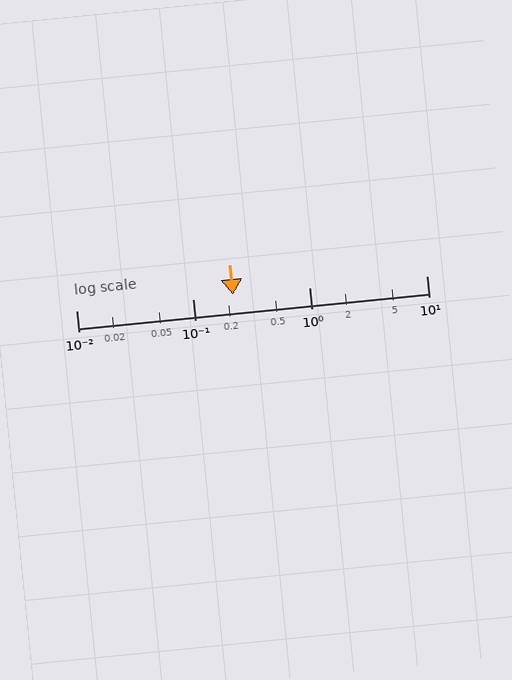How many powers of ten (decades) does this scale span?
The scale spans 3 decades, from 0.01 to 10.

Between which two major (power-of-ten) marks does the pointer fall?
The pointer is between 0.1 and 1.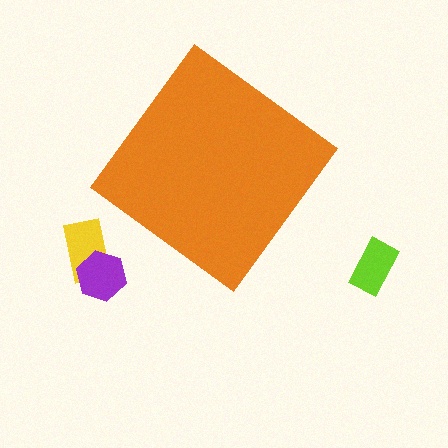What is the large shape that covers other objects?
An orange diamond.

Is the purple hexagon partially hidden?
No, the purple hexagon is fully visible.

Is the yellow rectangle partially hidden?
No, the yellow rectangle is fully visible.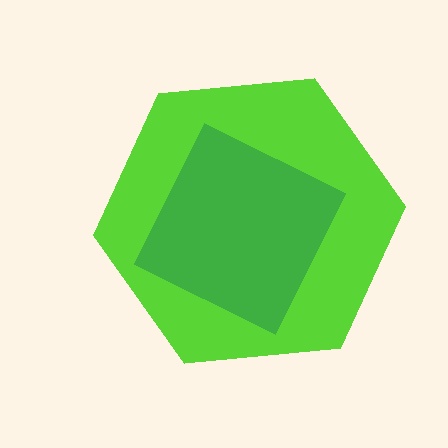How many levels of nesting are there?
2.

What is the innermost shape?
The green diamond.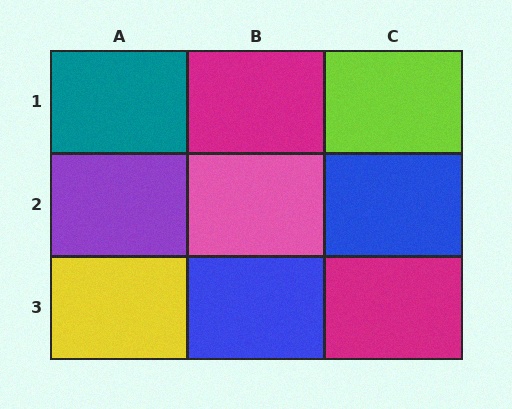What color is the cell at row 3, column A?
Yellow.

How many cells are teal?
1 cell is teal.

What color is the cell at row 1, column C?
Lime.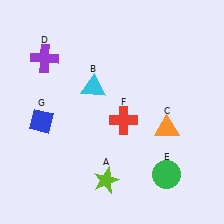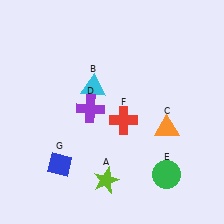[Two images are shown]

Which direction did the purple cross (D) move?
The purple cross (D) moved down.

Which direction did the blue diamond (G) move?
The blue diamond (G) moved down.